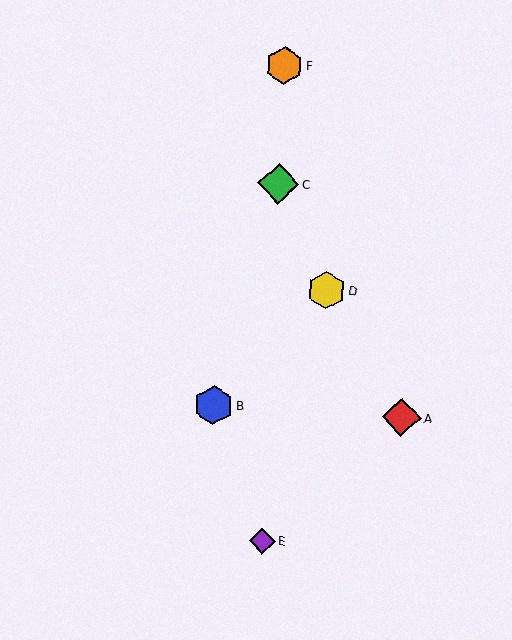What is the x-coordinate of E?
Object E is at x≈262.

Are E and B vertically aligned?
No, E is at x≈262 and B is at x≈213.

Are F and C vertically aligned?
Yes, both are at x≈284.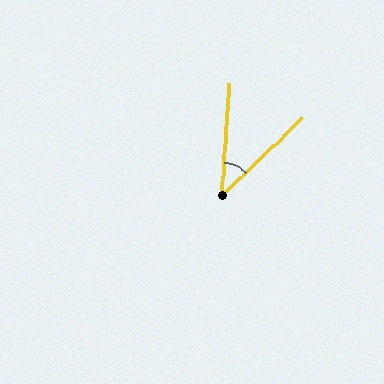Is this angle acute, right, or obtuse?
It is acute.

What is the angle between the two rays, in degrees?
Approximately 42 degrees.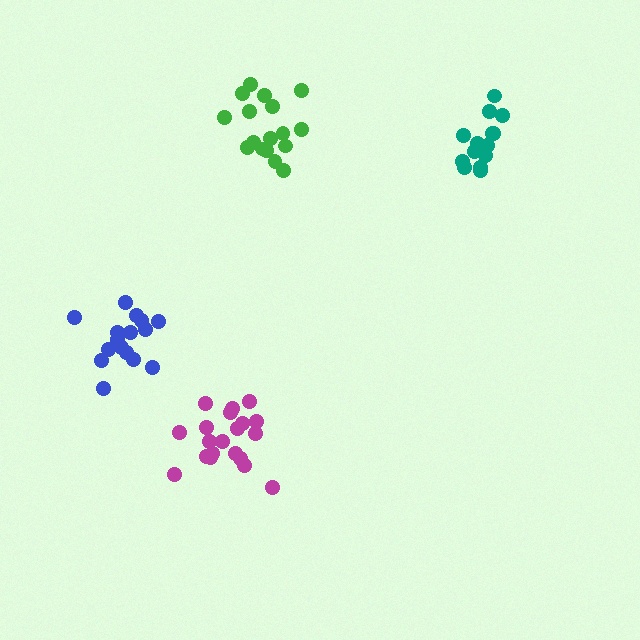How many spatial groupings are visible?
There are 4 spatial groupings.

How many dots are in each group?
Group 1: 16 dots, Group 2: 17 dots, Group 3: 20 dots, Group 4: 14 dots (67 total).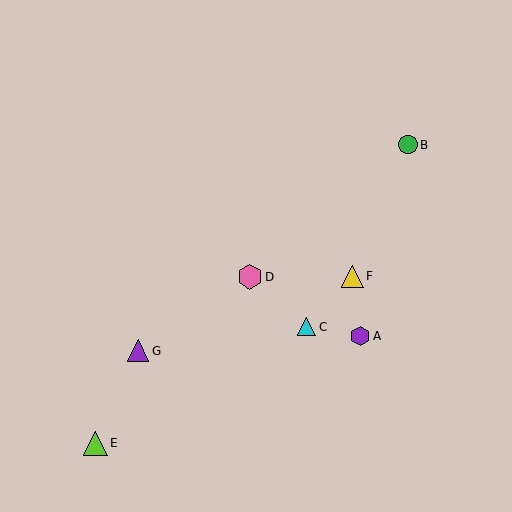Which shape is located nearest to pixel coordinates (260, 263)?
The pink hexagon (labeled D) at (250, 277) is nearest to that location.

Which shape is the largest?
The pink hexagon (labeled D) is the largest.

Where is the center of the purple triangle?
The center of the purple triangle is at (138, 351).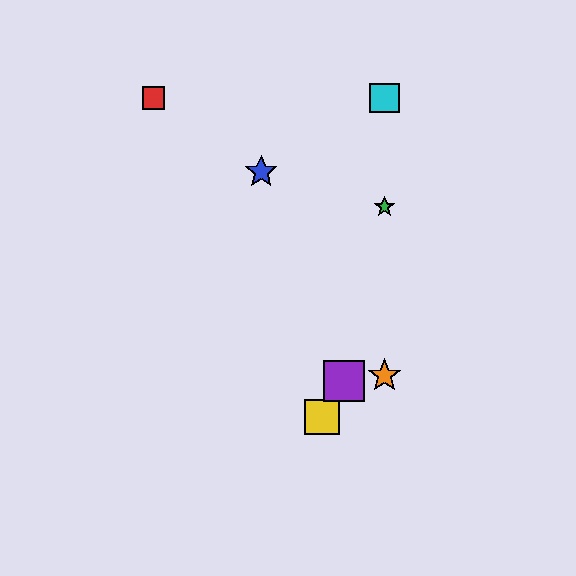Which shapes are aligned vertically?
The green star, the orange star, the cyan square are aligned vertically.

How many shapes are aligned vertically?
3 shapes (the green star, the orange star, the cyan square) are aligned vertically.